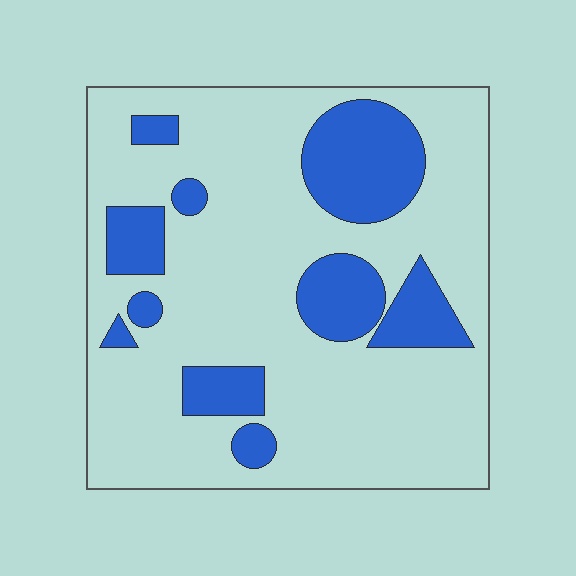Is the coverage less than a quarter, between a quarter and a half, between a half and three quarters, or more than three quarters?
Less than a quarter.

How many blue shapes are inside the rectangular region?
10.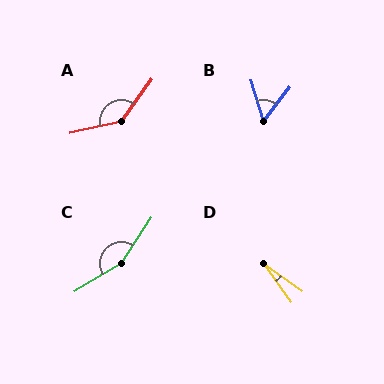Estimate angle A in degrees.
Approximately 139 degrees.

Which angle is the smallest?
D, at approximately 19 degrees.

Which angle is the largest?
C, at approximately 155 degrees.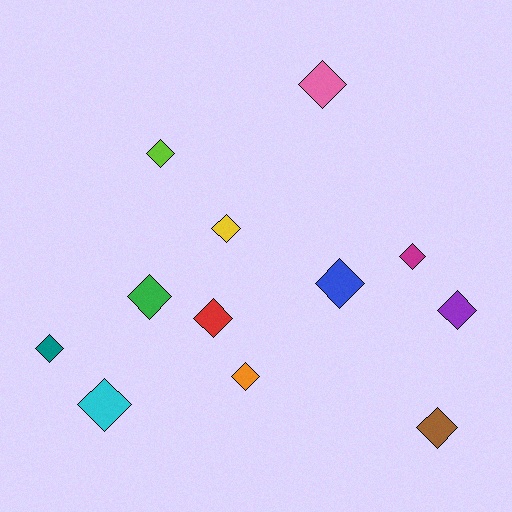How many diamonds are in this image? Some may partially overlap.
There are 12 diamonds.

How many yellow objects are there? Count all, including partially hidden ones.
There is 1 yellow object.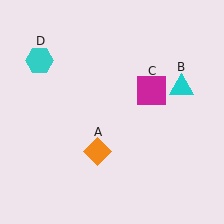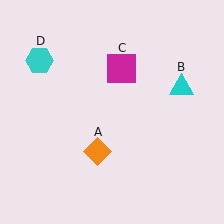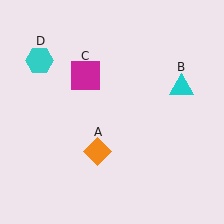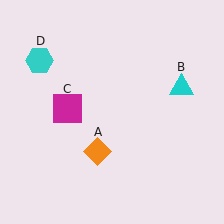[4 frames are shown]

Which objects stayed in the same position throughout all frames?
Orange diamond (object A) and cyan triangle (object B) and cyan hexagon (object D) remained stationary.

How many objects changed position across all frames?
1 object changed position: magenta square (object C).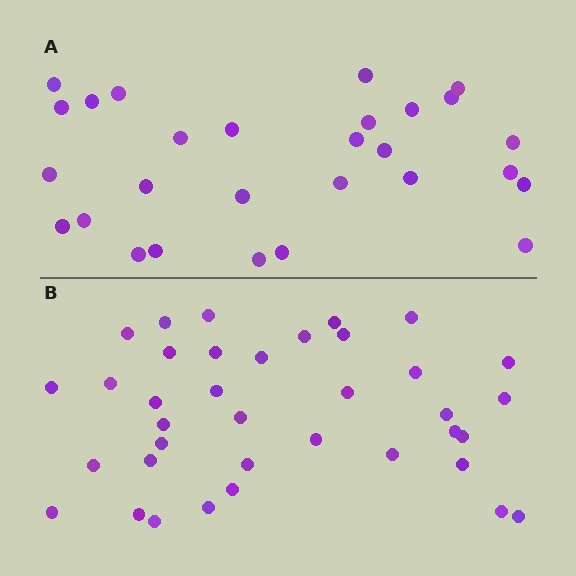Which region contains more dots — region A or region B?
Region B (the bottom region) has more dots.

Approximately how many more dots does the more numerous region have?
Region B has roughly 8 or so more dots than region A.